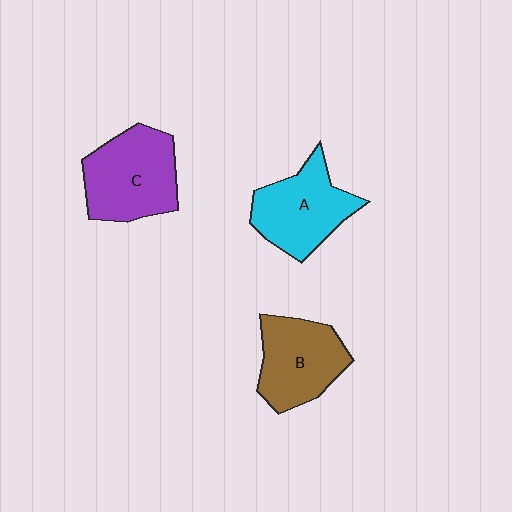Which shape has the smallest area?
Shape B (brown).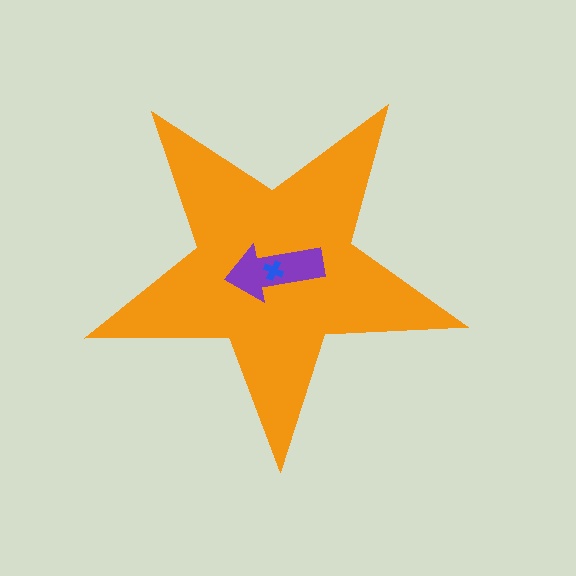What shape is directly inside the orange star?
The purple arrow.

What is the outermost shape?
The orange star.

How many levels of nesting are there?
3.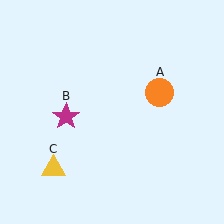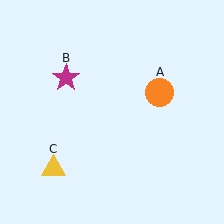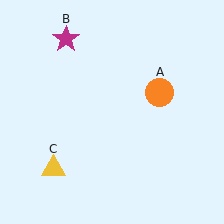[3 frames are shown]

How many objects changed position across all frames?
1 object changed position: magenta star (object B).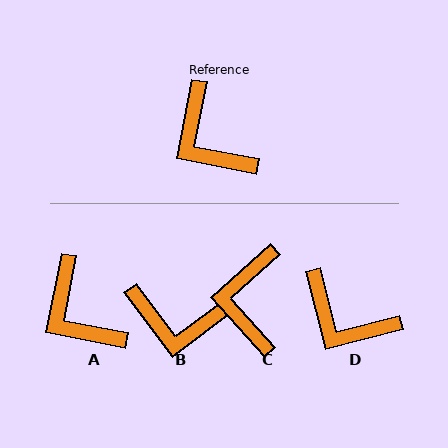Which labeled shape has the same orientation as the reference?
A.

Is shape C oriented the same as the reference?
No, it is off by about 37 degrees.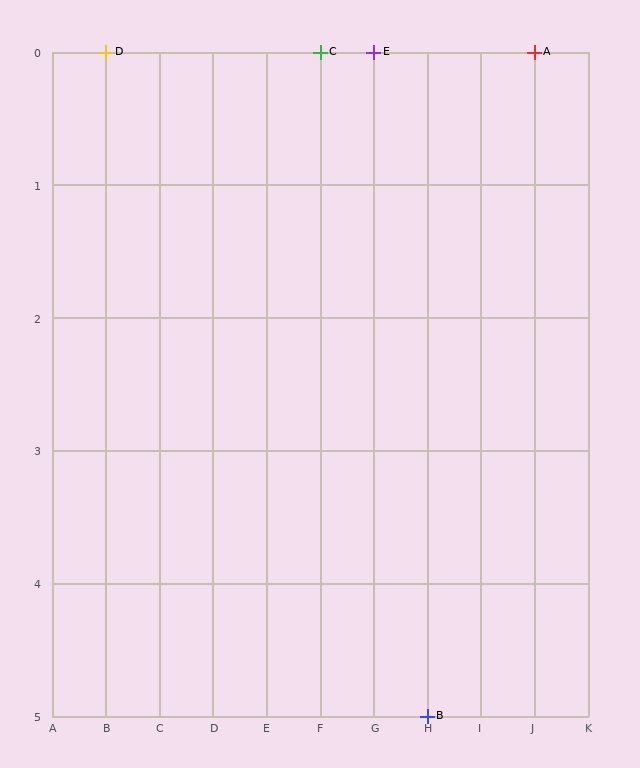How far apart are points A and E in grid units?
Points A and E are 3 columns apart.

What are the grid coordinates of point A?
Point A is at grid coordinates (J, 0).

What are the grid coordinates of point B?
Point B is at grid coordinates (H, 5).